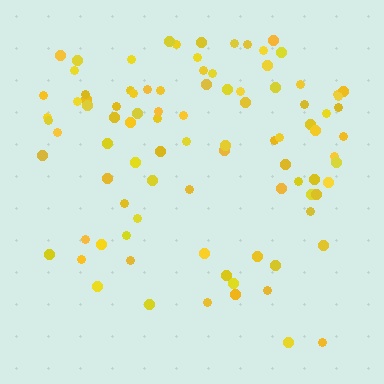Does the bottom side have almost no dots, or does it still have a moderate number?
Still a moderate number, just noticeably fewer than the top.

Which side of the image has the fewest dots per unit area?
The bottom.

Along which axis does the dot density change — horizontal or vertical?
Vertical.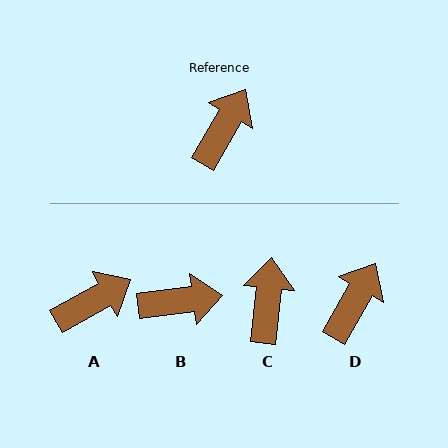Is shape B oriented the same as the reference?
No, it is off by about 53 degrees.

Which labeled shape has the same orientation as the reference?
D.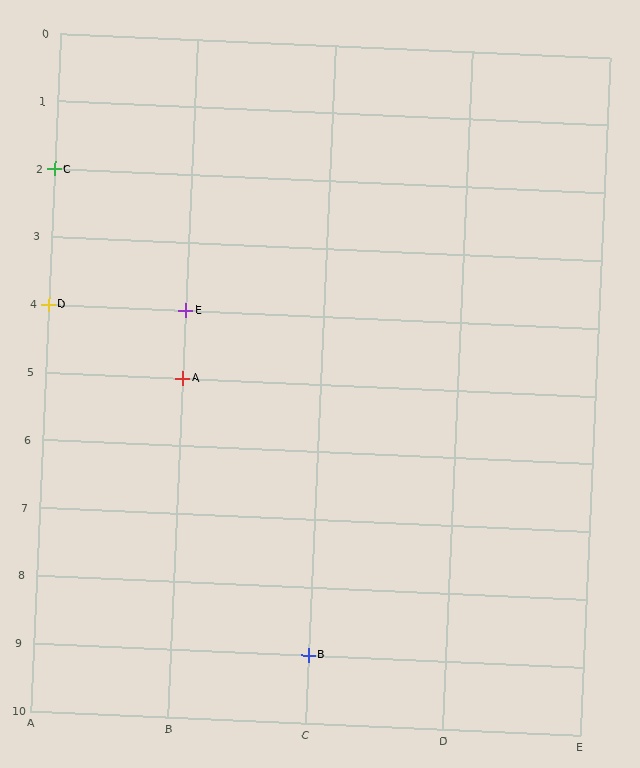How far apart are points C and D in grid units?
Points C and D are 2 rows apart.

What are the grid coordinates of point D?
Point D is at grid coordinates (A, 4).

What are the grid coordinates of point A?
Point A is at grid coordinates (B, 5).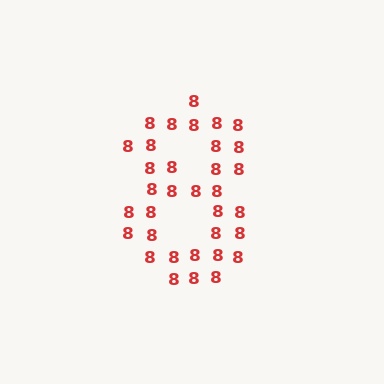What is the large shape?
The large shape is the digit 8.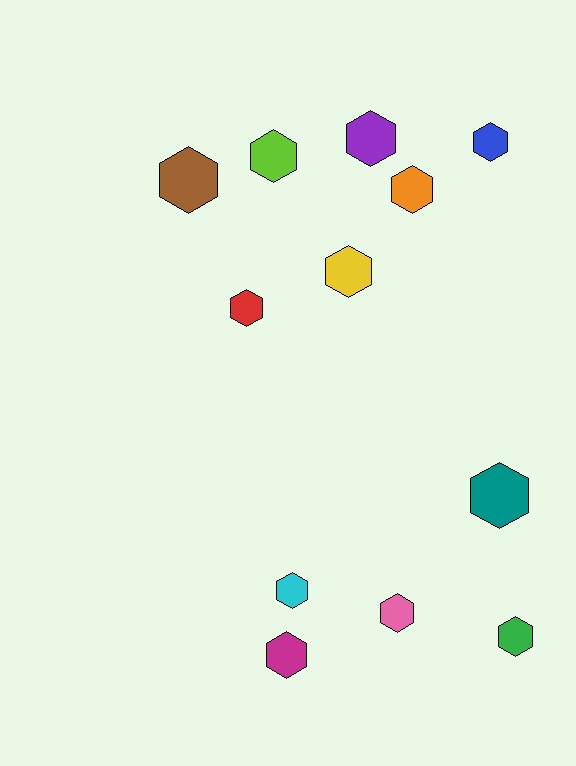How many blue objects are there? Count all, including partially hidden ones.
There is 1 blue object.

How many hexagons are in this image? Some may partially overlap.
There are 12 hexagons.